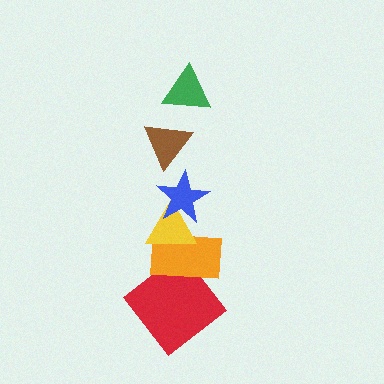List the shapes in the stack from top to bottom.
From top to bottom: the green triangle, the brown triangle, the blue star, the yellow triangle, the orange rectangle, the red diamond.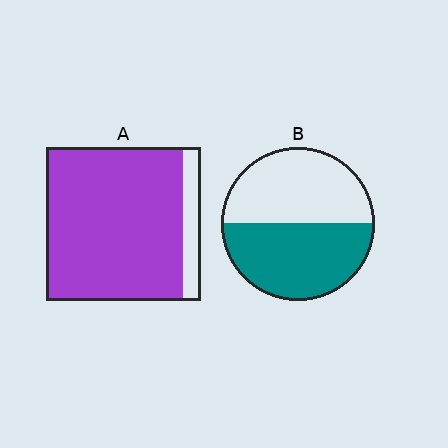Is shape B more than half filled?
Roughly half.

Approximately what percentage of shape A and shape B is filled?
A is approximately 90% and B is approximately 50%.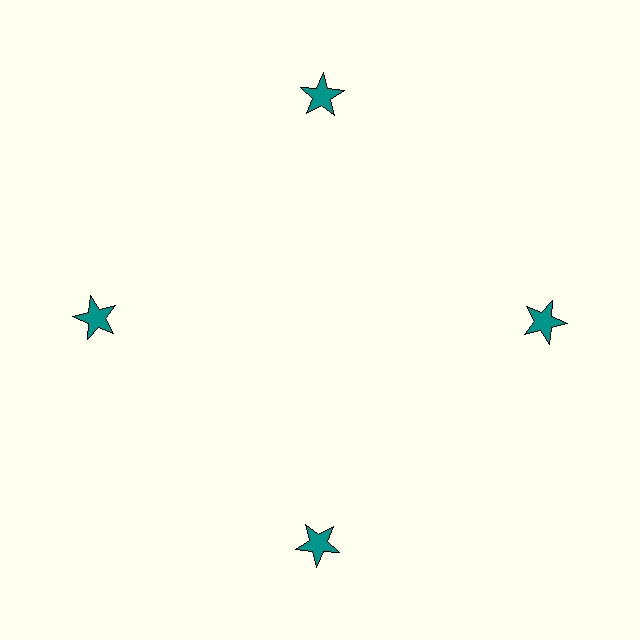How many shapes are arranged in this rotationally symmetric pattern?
There are 4 shapes, arranged in 4 groups of 1.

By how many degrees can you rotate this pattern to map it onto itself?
The pattern maps onto itself every 90 degrees of rotation.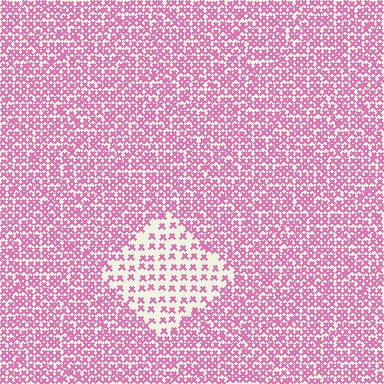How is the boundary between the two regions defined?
The boundary is defined by a change in element density (approximately 2.3x ratio). All elements are the same color, size, and shape.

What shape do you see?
I see a diamond.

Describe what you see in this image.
The image contains small pink elements arranged at two different densities. A diamond-shaped region is visible where the elements are less densely packed than the surrounding area.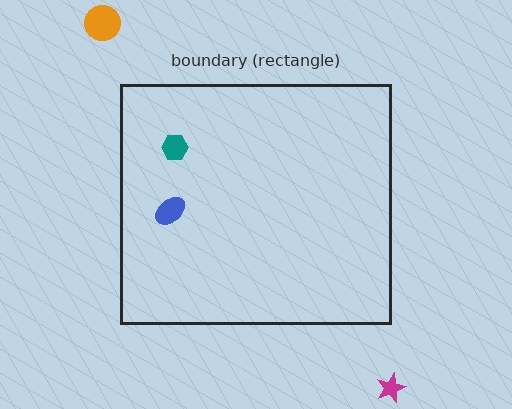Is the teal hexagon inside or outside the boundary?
Inside.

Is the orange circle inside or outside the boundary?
Outside.